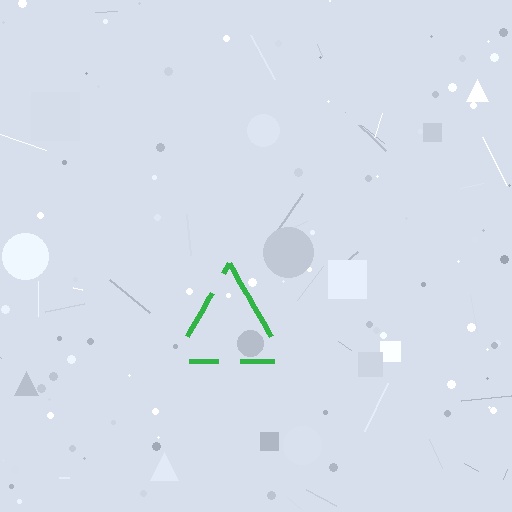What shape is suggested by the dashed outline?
The dashed outline suggests a triangle.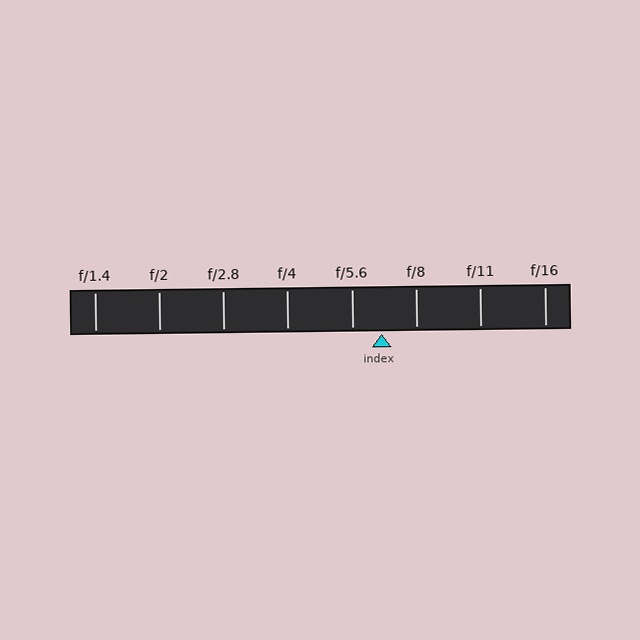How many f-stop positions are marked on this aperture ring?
There are 8 f-stop positions marked.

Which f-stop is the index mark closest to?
The index mark is closest to f/5.6.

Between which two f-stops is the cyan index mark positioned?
The index mark is between f/5.6 and f/8.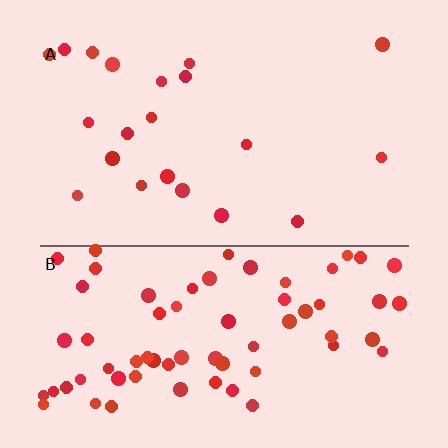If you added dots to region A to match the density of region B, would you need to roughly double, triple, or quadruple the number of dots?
Approximately triple.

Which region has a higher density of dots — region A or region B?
B (the bottom).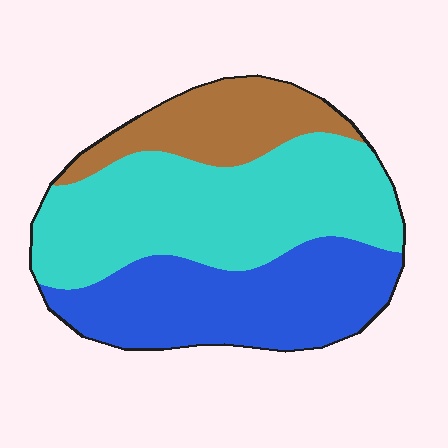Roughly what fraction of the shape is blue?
Blue takes up about one third (1/3) of the shape.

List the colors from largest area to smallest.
From largest to smallest: cyan, blue, brown.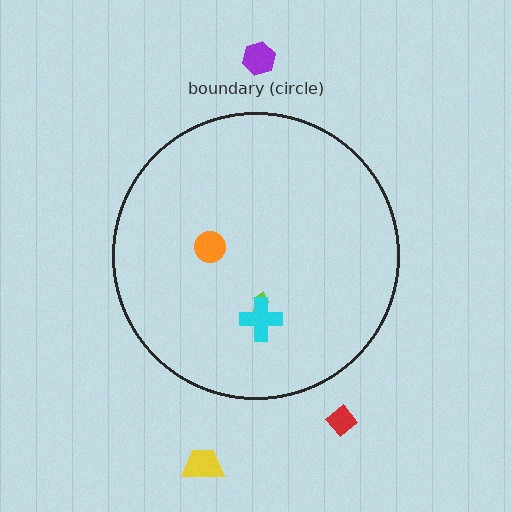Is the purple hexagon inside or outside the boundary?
Outside.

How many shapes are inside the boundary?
3 inside, 3 outside.